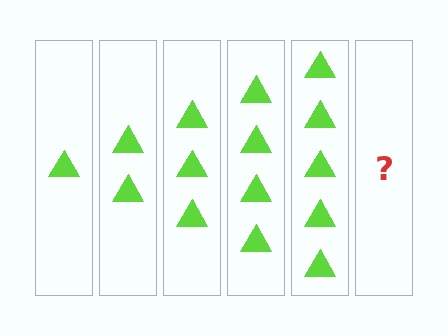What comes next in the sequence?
The next element should be 6 triangles.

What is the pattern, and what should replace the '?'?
The pattern is that each step adds one more triangle. The '?' should be 6 triangles.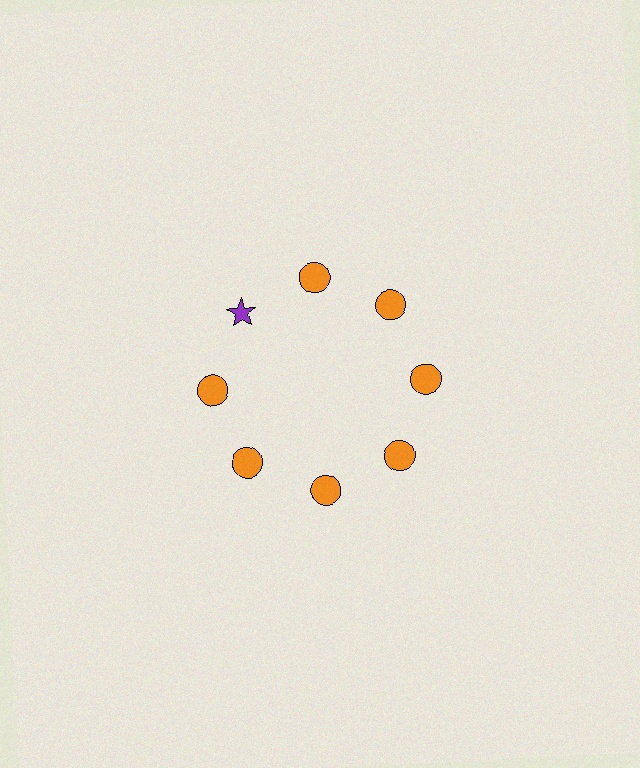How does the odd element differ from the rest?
It differs in both color (purple instead of orange) and shape (star instead of circle).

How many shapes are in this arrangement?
There are 8 shapes arranged in a ring pattern.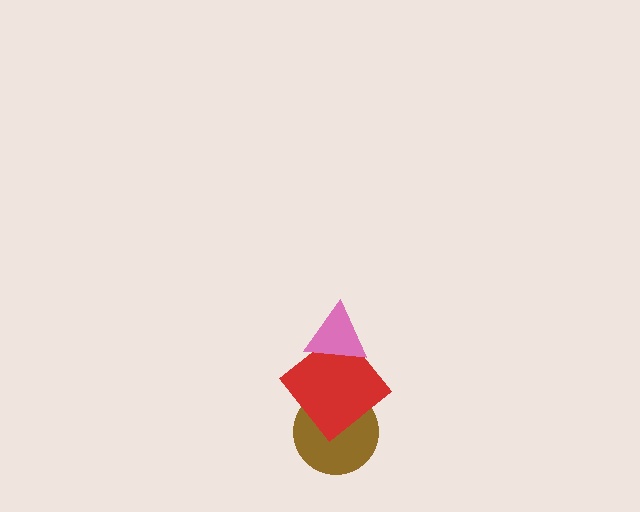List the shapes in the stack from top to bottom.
From top to bottom: the pink triangle, the red diamond, the brown circle.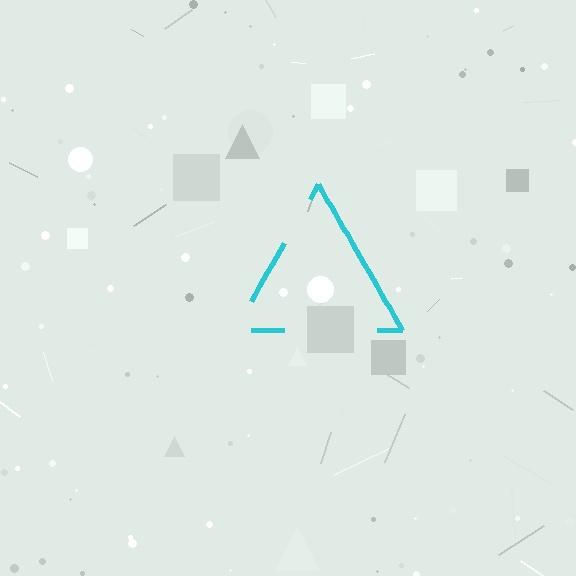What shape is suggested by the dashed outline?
The dashed outline suggests a triangle.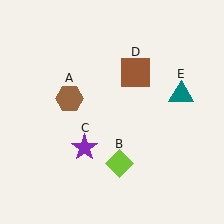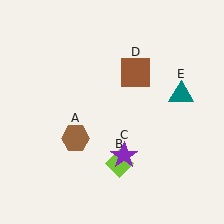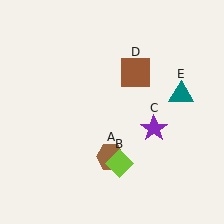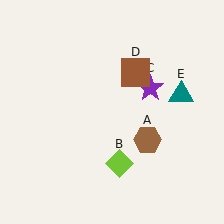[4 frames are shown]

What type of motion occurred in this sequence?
The brown hexagon (object A), purple star (object C) rotated counterclockwise around the center of the scene.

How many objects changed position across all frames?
2 objects changed position: brown hexagon (object A), purple star (object C).